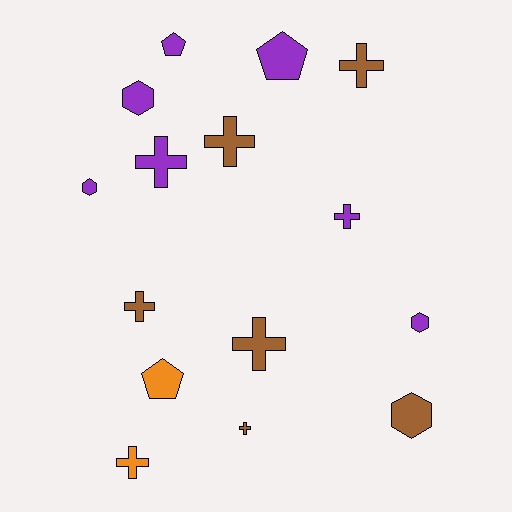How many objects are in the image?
There are 15 objects.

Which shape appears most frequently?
Cross, with 8 objects.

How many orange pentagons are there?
There is 1 orange pentagon.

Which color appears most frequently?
Purple, with 7 objects.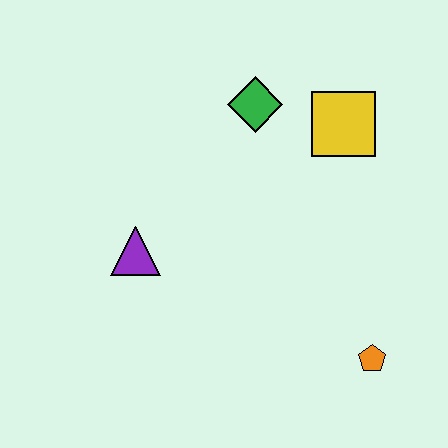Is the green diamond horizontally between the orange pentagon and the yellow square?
No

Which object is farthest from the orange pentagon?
The green diamond is farthest from the orange pentagon.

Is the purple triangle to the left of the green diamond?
Yes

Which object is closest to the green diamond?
The yellow square is closest to the green diamond.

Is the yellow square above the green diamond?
No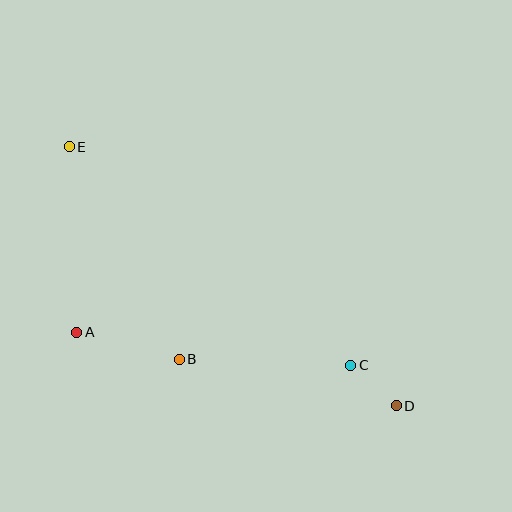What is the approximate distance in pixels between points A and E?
The distance between A and E is approximately 186 pixels.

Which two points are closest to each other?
Points C and D are closest to each other.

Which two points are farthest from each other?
Points D and E are farthest from each other.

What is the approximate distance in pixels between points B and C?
The distance between B and C is approximately 171 pixels.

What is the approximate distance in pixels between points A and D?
The distance between A and D is approximately 328 pixels.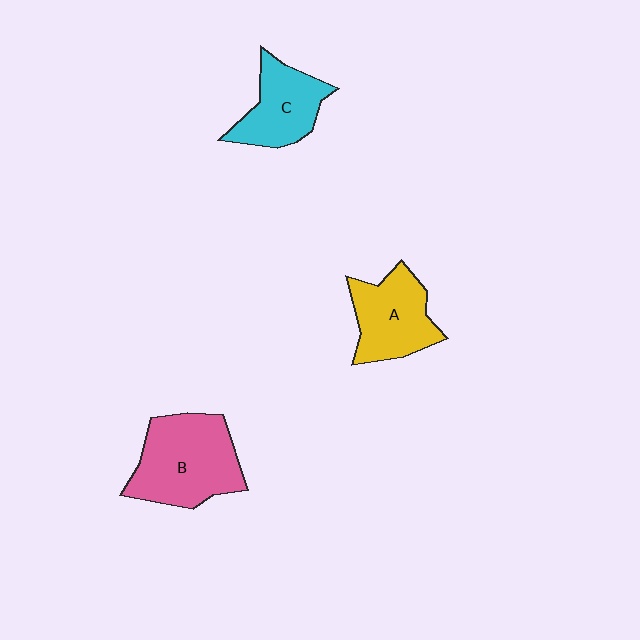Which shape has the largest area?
Shape B (pink).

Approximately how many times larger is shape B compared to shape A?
Approximately 1.3 times.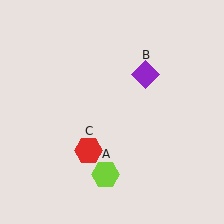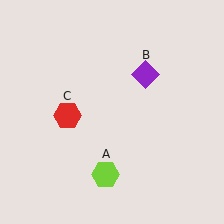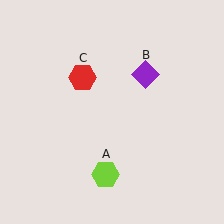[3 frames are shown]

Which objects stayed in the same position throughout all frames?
Lime hexagon (object A) and purple diamond (object B) remained stationary.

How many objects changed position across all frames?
1 object changed position: red hexagon (object C).